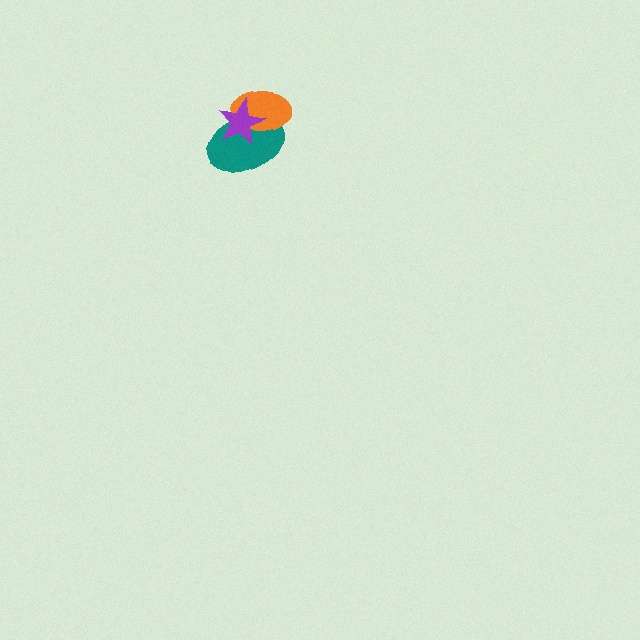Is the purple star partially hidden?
No, no other shape covers it.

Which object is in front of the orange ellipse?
The purple star is in front of the orange ellipse.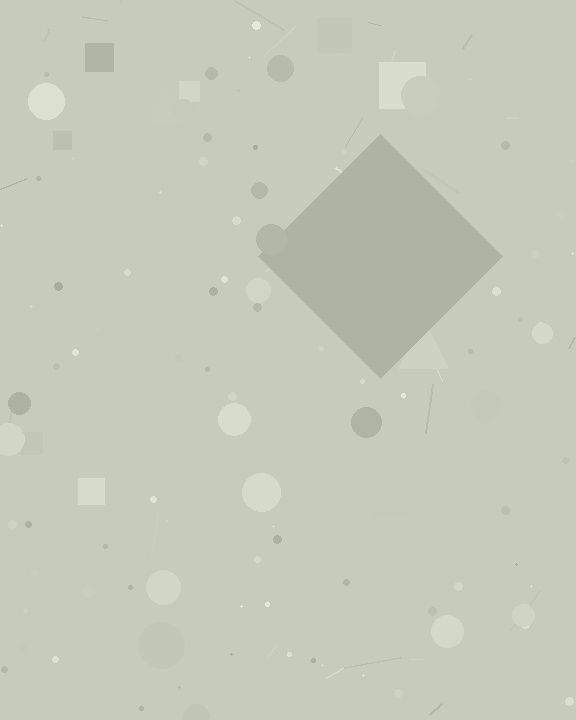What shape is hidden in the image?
A diamond is hidden in the image.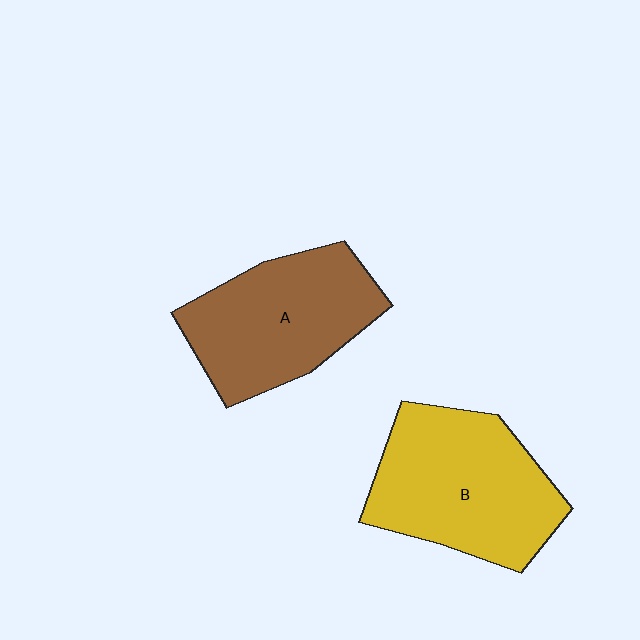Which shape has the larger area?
Shape B (yellow).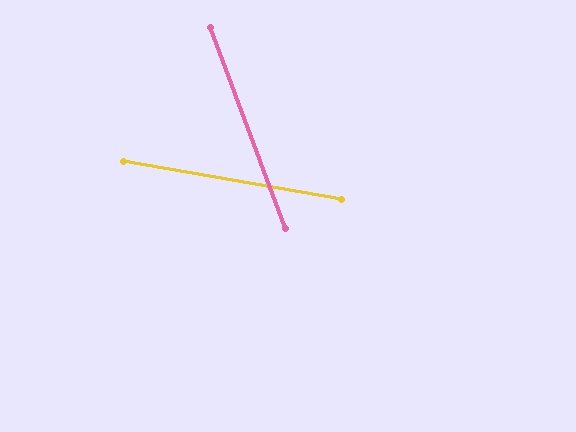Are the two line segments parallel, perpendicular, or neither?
Neither parallel nor perpendicular — they differ by about 60°.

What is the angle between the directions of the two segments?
Approximately 60 degrees.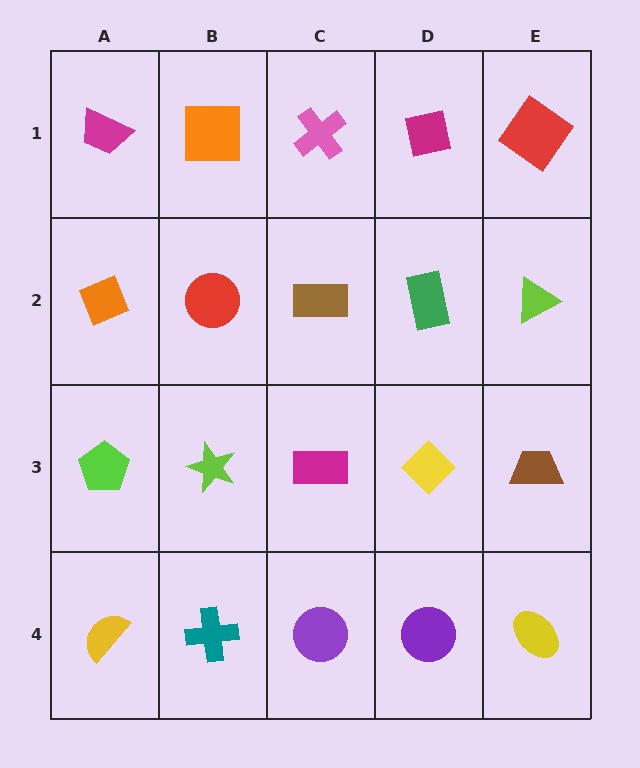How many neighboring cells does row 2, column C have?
4.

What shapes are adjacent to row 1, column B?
A red circle (row 2, column B), a magenta trapezoid (row 1, column A), a pink cross (row 1, column C).